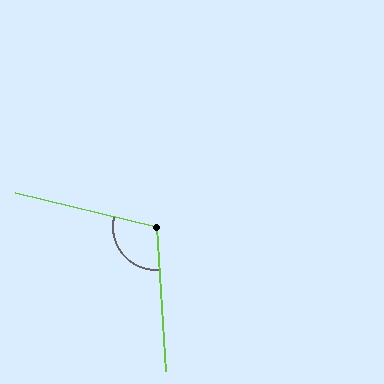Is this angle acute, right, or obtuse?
It is obtuse.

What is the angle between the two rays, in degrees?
Approximately 107 degrees.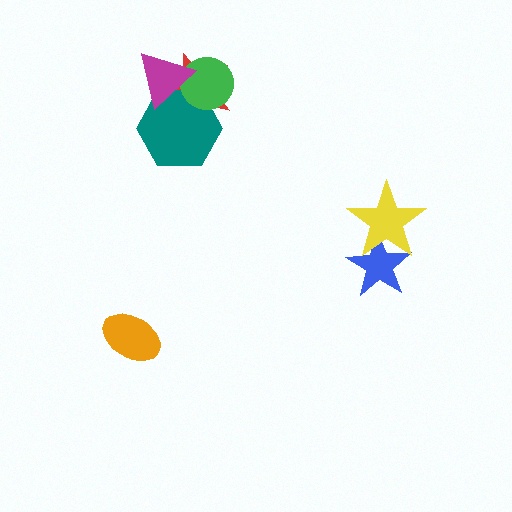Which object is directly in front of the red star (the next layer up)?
The teal hexagon is directly in front of the red star.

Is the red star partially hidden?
Yes, it is partially covered by another shape.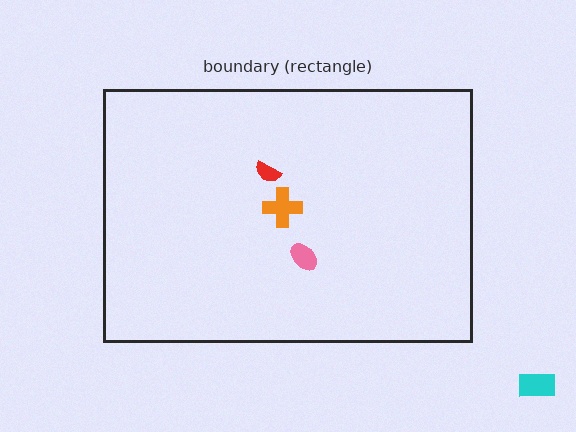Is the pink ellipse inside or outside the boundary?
Inside.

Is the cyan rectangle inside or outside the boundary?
Outside.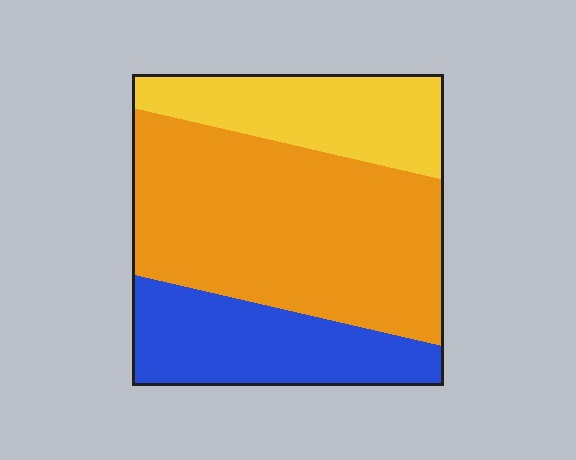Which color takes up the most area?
Orange, at roughly 55%.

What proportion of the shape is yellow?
Yellow takes up about one fifth (1/5) of the shape.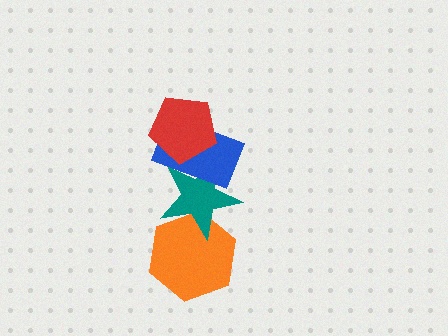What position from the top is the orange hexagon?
The orange hexagon is 4th from the top.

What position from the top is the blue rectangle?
The blue rectangle is 2nd from the top.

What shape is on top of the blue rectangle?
The red pentagon is on top of the blue rectangle.